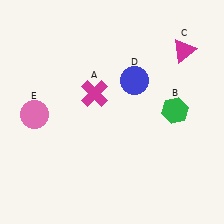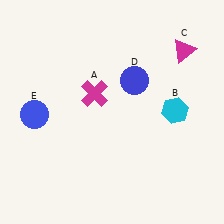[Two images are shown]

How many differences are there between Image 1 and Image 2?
There are 2 differences between the two images.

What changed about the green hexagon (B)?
In Image 1, B is green. In Image 2, it changed to cyan.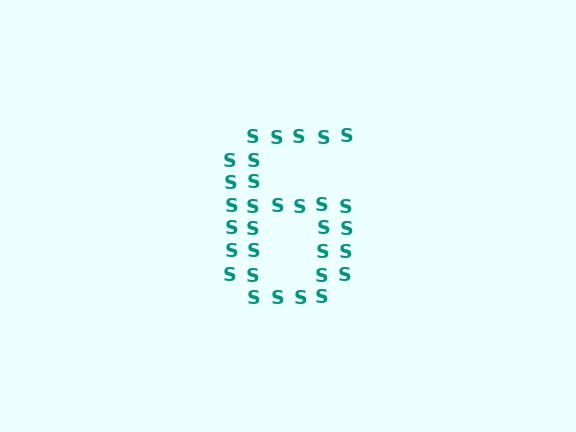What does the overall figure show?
The overall figure shows the digit 6.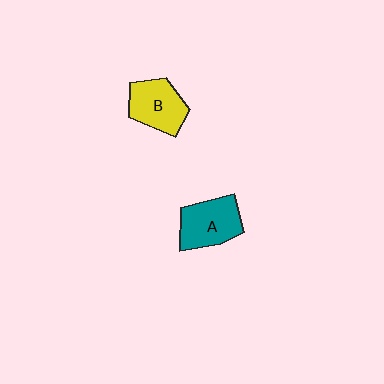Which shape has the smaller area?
Shape B (yellow).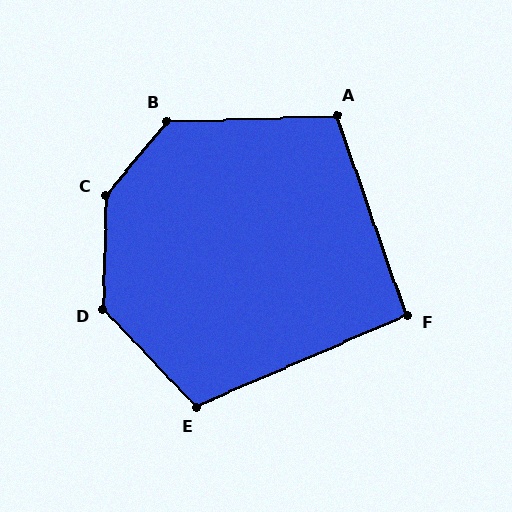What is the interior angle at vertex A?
Approximately 107 degrees (obtuse).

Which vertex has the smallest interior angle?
F, at approximately 94 degrees.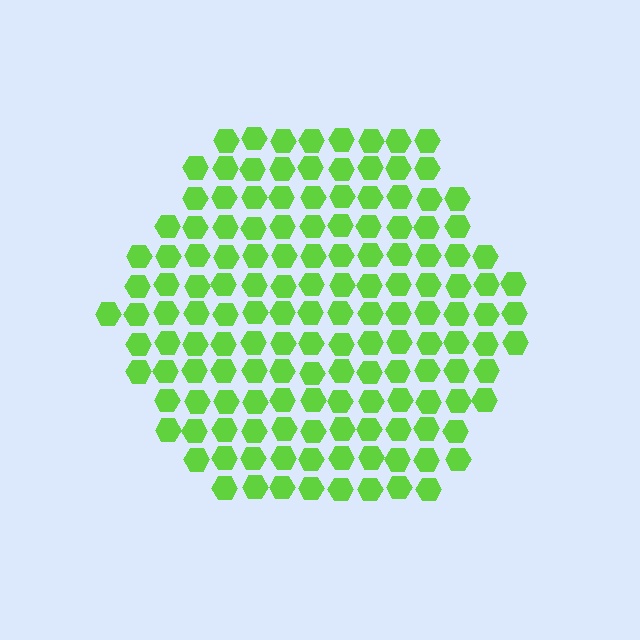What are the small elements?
The small elements are hexagons.